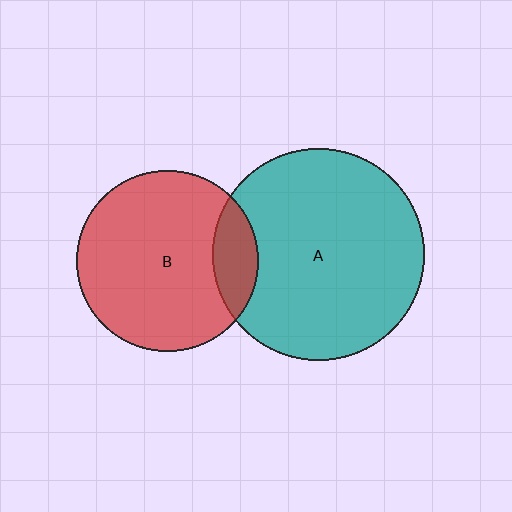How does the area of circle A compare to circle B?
Approximately 1.4 times.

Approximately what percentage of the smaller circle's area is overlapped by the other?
Approximately 15%.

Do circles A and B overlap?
Yes.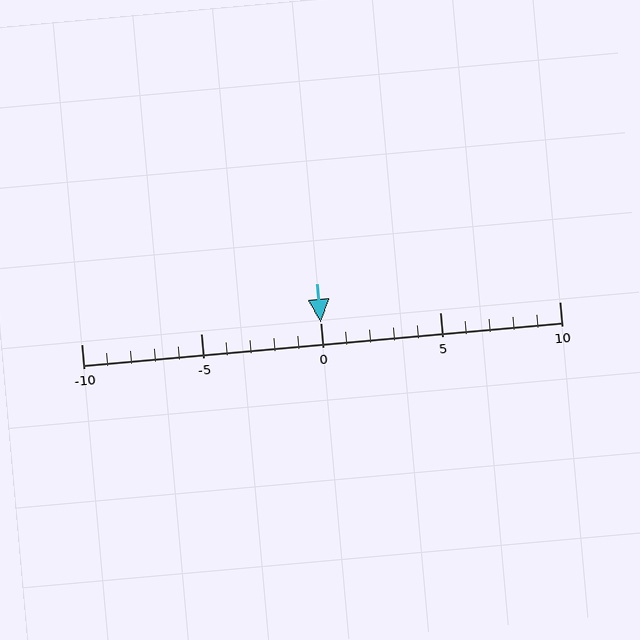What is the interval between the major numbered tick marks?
The major tick marks are spaced 5 units apart.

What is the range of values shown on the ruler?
The ruler shows values from -10 to 10.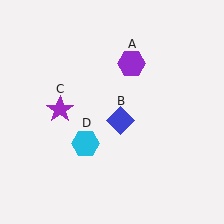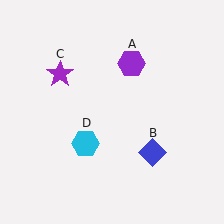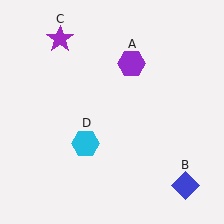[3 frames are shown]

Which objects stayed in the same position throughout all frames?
Purple hexagon (object A) and cyan hexagon (object D) remained stationary.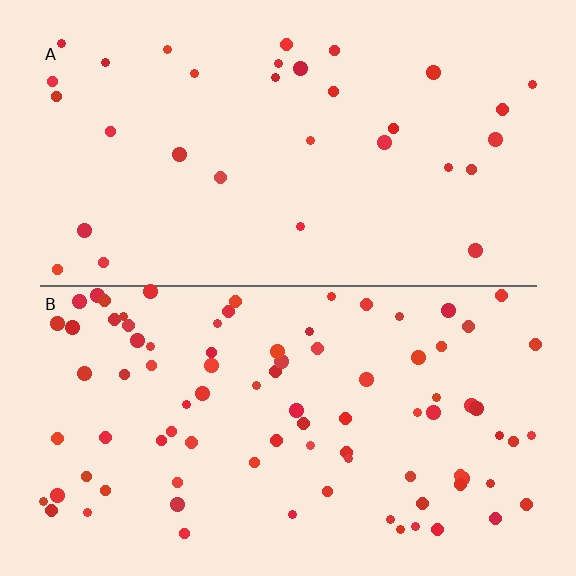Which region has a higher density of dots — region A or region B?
B (the bottom).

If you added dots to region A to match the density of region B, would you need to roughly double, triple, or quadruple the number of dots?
Approximately triple.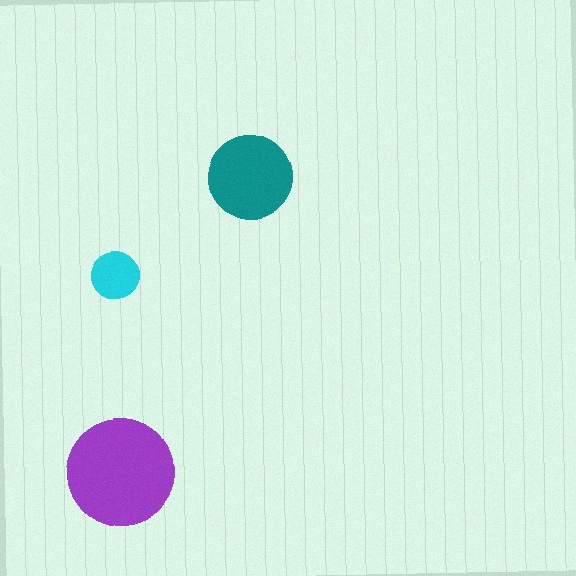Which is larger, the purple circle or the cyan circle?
The purple one.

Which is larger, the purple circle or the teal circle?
The purple one.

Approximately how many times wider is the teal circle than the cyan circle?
About 2 times wider.